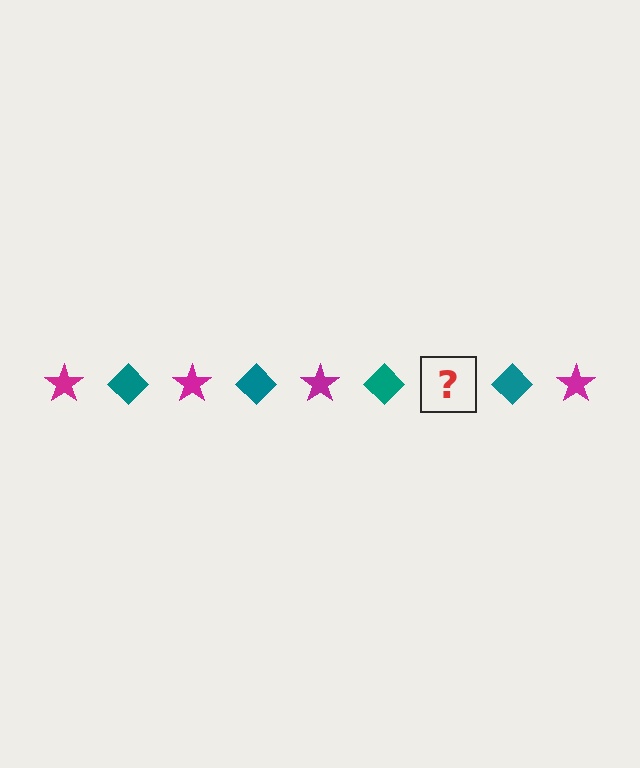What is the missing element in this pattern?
The missing element is a magenta star.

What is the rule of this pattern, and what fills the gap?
The rule is that the pattern alternates between magenta star and teal diamond. The gap should be filled with a magenta star.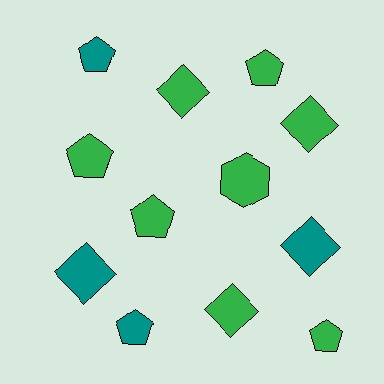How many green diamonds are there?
There are 3 green diamonds.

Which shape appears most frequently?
Pentagon, with 6 objects.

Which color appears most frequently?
Green, with 8 objects.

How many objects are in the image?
There are 12 objects.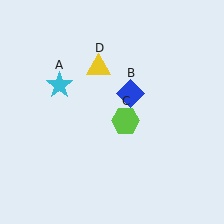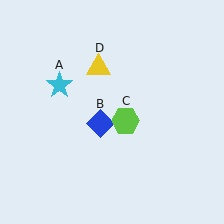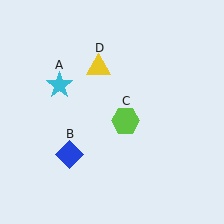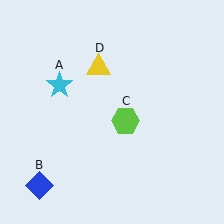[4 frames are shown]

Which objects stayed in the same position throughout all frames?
Cyan star (object A) and lime hexagon (object C) and yellow triangle (object D) remained stationary.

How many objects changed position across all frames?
1 object changed position: blue diamond (object B).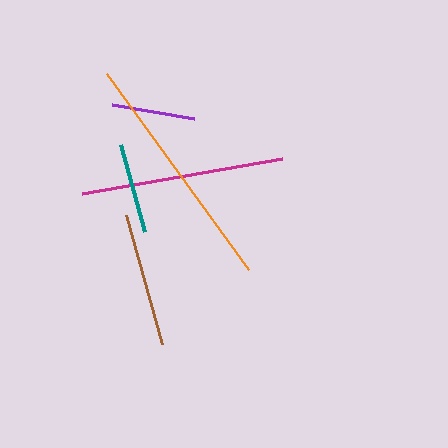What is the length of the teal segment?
The teal segment is approximately 90 pixels long.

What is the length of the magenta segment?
The magenta segment is approximately 203 pixels long.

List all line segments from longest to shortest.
From longest to shortest: orange, magenta, brown, teal, purple.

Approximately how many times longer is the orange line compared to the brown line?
The orange line is approximately 1.8 times the length of the brown line.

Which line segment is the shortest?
The purple line is the shortest at approximately 83 pixels.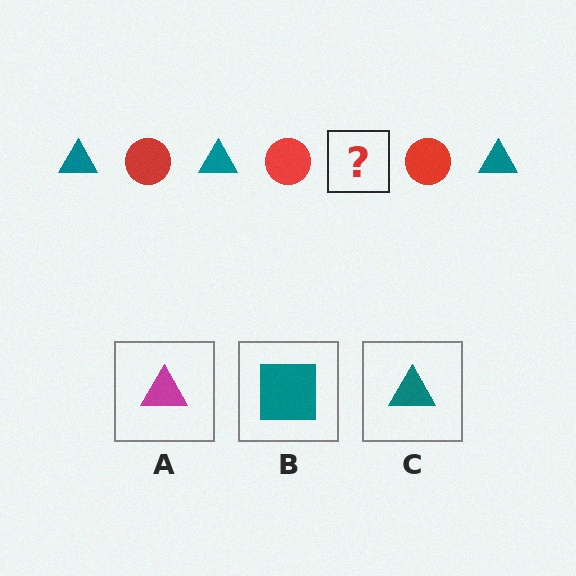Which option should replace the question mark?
Option C.